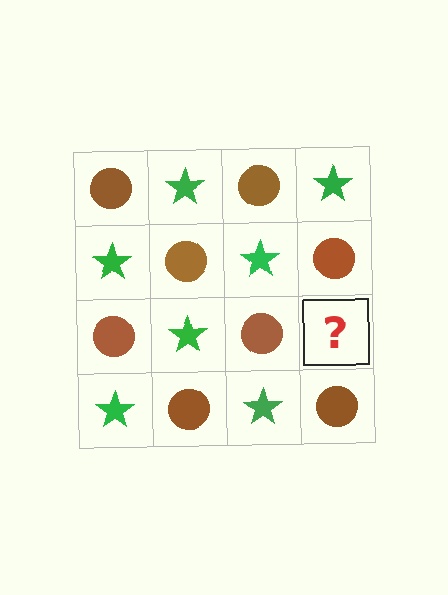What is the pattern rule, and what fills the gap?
The rule is that it alternates brown circle and green star in a checkerboard pattern. The gap should be filled with a green star.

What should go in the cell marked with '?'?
The missing cell should contain a green star.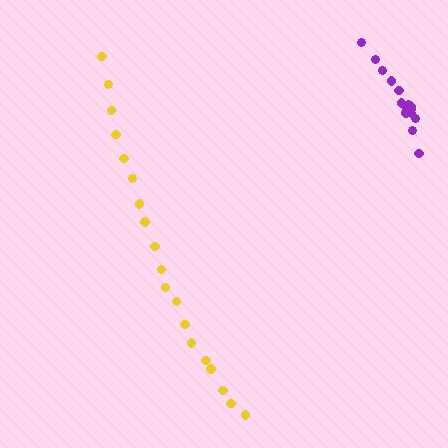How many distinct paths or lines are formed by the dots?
There are 2 distinct paths.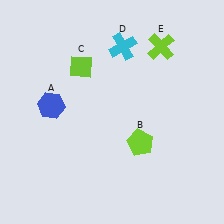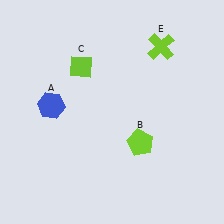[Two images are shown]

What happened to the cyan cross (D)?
The cyan cross (D) was removed in Image 2. It was in the top-right area of Image 1.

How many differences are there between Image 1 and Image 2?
There is 1 difference between the two images.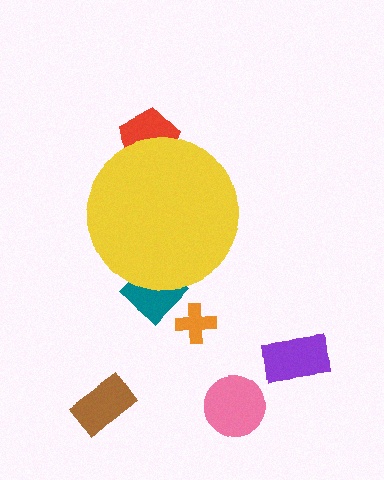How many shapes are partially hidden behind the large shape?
2 shapes are partially hidden.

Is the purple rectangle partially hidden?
No, the purple rectangle is fully visible.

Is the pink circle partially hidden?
No, the pink circle is fully visible.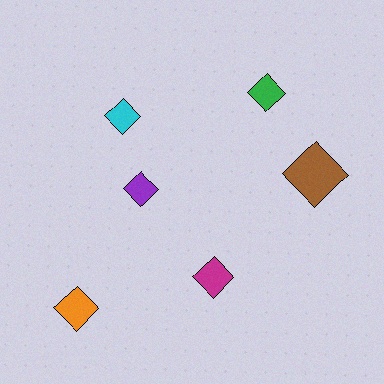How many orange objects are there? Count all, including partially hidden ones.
There is 1 orange object.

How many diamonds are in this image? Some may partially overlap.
There are 6 diamonds.